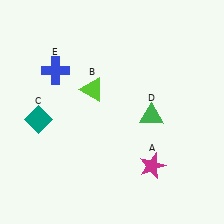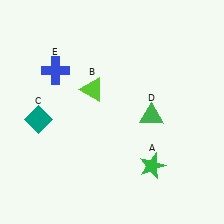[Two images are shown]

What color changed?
The star (A) changed from magenta in Image 1 to green in Image 2.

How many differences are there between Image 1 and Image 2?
There is 1 difference between the two images.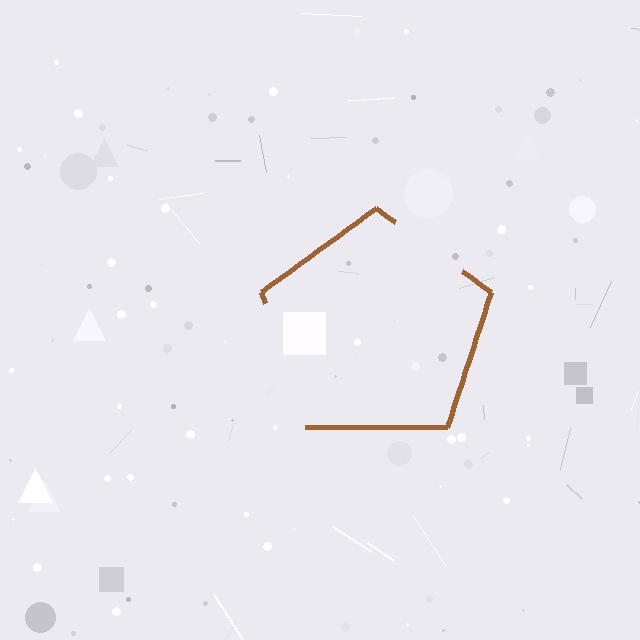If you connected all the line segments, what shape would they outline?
They would outline a pentagon.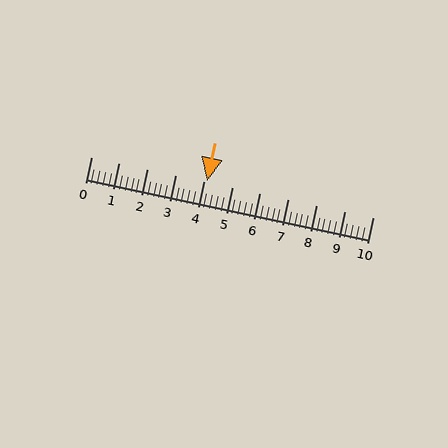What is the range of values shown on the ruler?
The ruler shows values from 0 to 10.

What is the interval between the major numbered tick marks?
The major tick marks are spaced 1 units apart.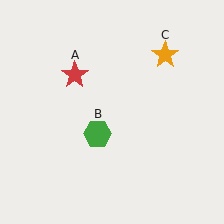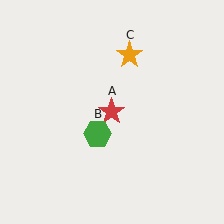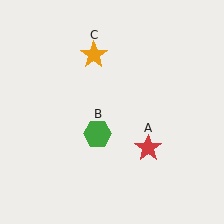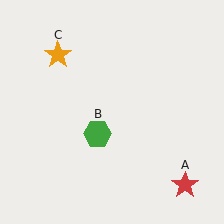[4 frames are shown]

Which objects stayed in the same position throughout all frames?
Green hexagon (object B) remained stationary.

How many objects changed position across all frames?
2 objects changed position: red star (object A), orange star (object C).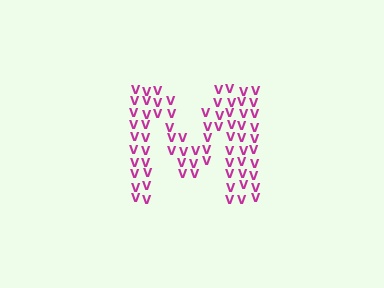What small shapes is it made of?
It is made of small letter V's.